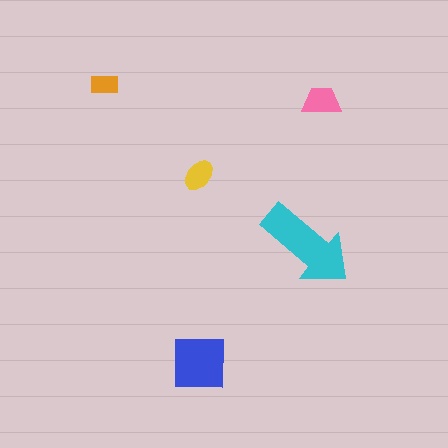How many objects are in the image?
There are 5 objects in the image.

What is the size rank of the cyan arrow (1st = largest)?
1st.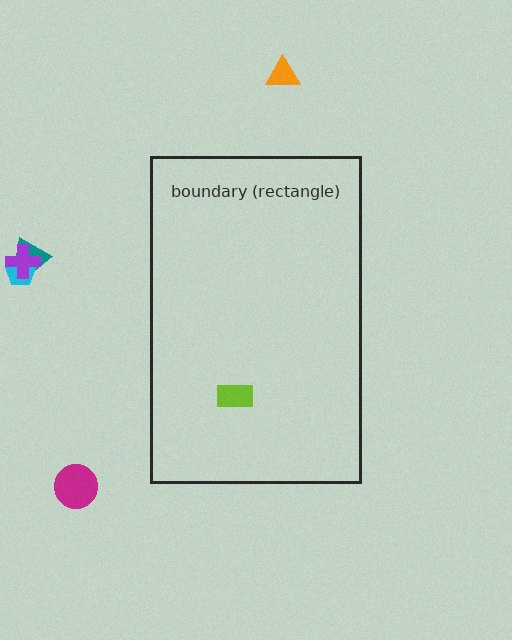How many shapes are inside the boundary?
1 inside, 5 outside.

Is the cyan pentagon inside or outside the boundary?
Outside.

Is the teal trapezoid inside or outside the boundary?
Outside.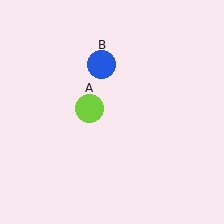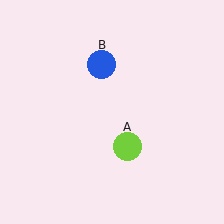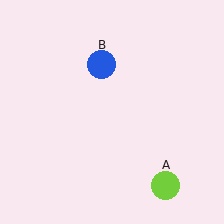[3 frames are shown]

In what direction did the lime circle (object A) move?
The lime circle (object A) moved down and to the right.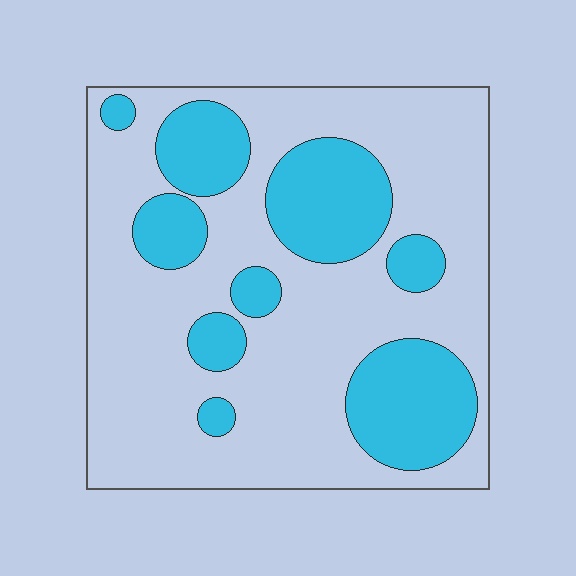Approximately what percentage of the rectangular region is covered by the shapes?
Approximately 30%.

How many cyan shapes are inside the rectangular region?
9.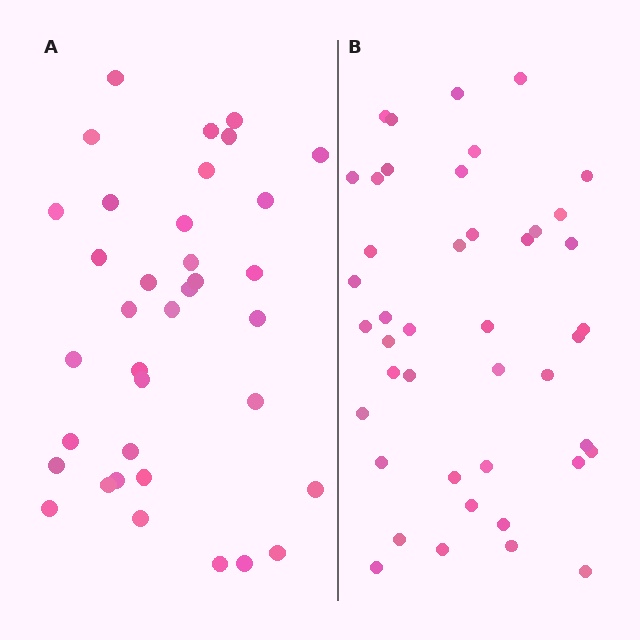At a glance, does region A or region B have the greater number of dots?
Region B (the right region) has more dots.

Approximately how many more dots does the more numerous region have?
Region B has roughly 8 or so more dots than region A.